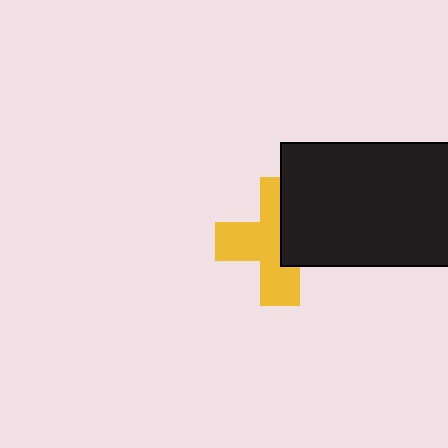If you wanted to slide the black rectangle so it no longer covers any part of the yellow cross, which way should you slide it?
Slide it right — that is the most direct way to separate the two shapes.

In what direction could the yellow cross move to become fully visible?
The yellow cross could move left. That would shift it out from behind the black rectangle entirely.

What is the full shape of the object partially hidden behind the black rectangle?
The partially hidden object is a yellow cross.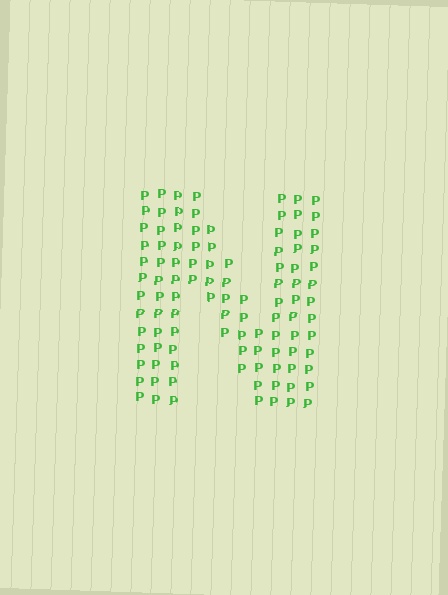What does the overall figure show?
The overall figure shows the letter N.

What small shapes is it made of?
It is made of small letter P's.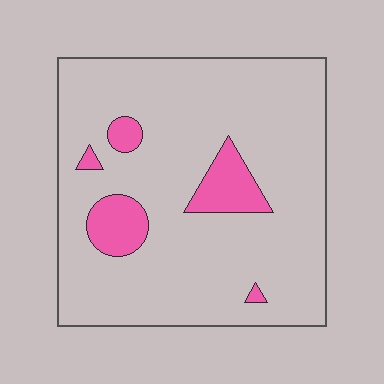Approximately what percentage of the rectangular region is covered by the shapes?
Approximately 10%.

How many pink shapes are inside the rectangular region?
5.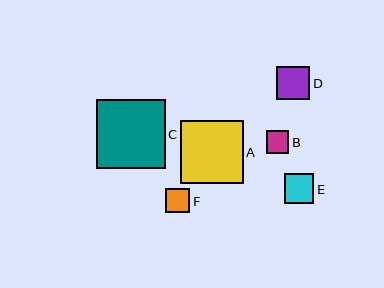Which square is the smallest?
Square B is the smallest with a size of approximately 23 pixels.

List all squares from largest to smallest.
From largest to smallest: C, A, D, E, F, B.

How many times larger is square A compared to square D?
Square A is approximately 1.9 times the size of square D.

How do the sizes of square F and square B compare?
Square F and square B are approximately the same size.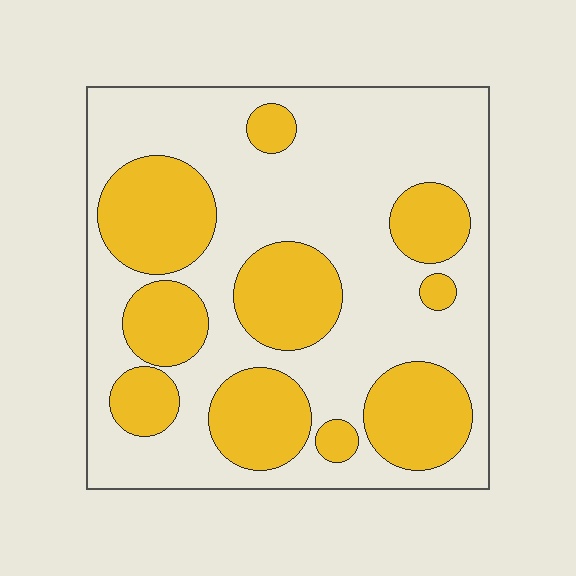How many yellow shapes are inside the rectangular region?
10.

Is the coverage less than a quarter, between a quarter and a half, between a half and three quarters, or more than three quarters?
Between a quarter and a half.